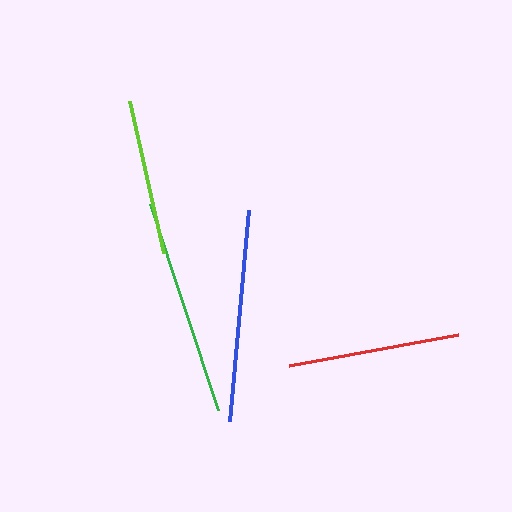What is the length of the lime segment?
The lime segment is approximately 155 pixels long.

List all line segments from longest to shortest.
From longest to shortest: green, blue, red, lime.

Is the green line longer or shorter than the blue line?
The green line is longer than the blue line.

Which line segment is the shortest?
The lime line is the shortest at approximately 155 pixels.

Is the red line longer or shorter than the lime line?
The red line is longer than the lime line.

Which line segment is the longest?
The green line is the longest at approximately 217 pixels.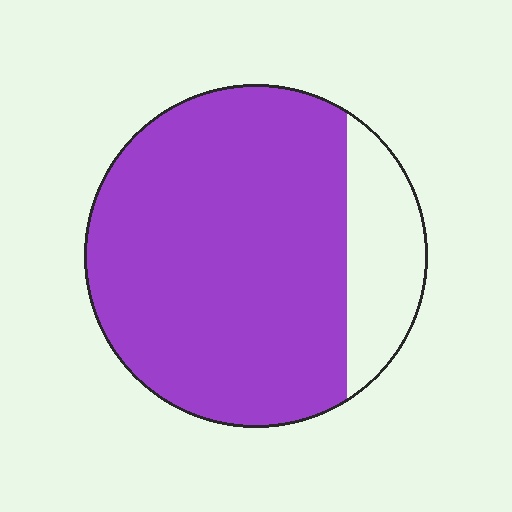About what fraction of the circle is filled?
About five sixths (5/6).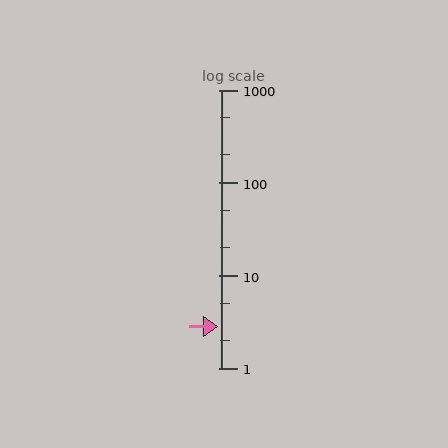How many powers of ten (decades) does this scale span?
The scale spans 3 decades, from 1 to 1000.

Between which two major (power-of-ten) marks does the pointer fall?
The pointer is between 1 and 10.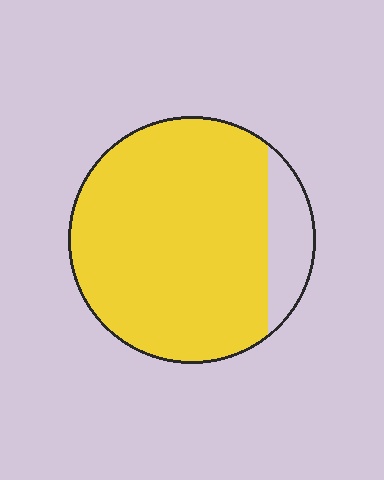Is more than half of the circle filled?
Yes.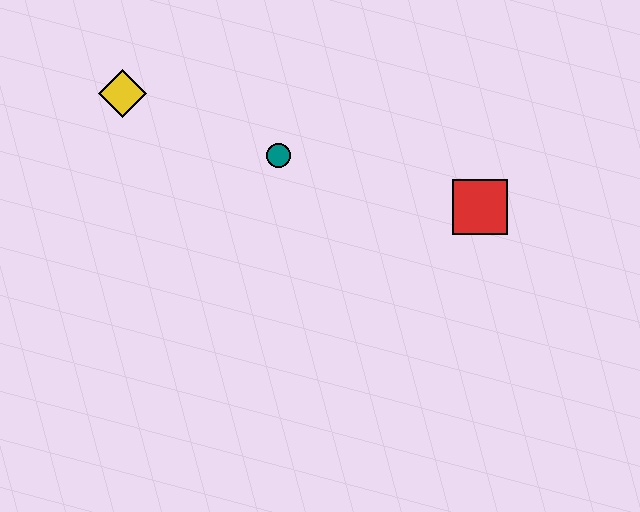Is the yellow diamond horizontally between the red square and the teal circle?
No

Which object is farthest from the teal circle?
The red square is farthest from the teal circle.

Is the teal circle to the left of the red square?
Yes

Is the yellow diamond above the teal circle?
Yes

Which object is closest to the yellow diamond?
The teal circle is closest to the yellow diamond.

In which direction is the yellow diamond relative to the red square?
The yellow diamond is to the left of the red square.